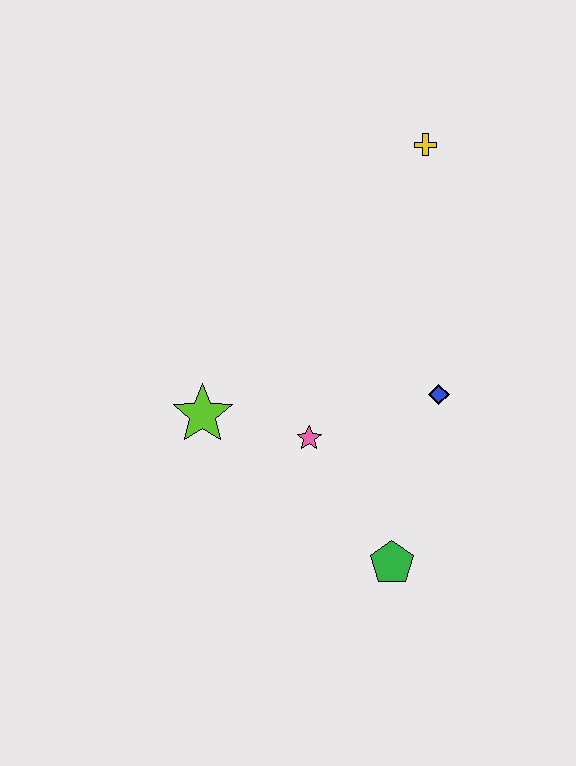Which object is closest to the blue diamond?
The pink star is closest to the blue diamond.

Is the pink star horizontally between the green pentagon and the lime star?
Yes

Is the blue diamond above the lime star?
Yes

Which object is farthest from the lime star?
The yellow cross is farthest from the lime star.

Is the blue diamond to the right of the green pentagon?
Yes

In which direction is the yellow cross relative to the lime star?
The yellow cross is above the lime star.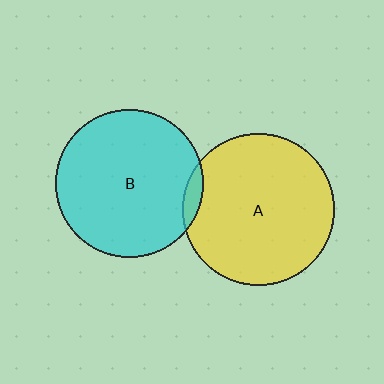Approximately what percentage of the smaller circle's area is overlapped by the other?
Approximately 5%.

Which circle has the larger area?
Circle A (yellow).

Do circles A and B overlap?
Yes.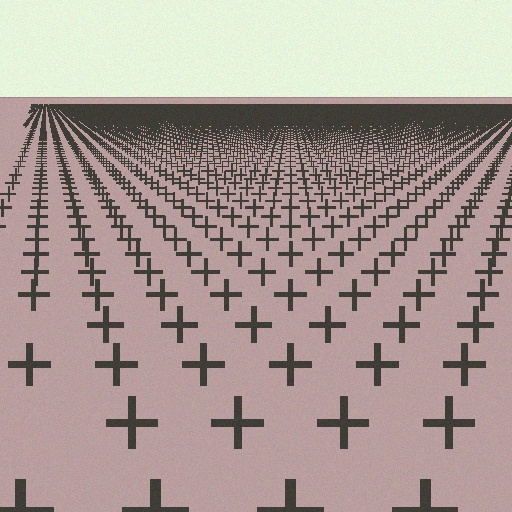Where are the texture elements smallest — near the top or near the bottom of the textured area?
Near the top.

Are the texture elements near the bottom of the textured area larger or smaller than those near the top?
Larger. Near the bottom, elements are closer to the viewer and appear at a bigger on-screen size.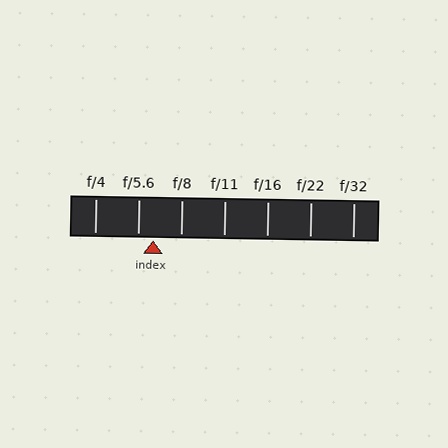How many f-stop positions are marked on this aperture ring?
There are 7 f-stop positions marked.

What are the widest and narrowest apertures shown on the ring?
The widest aperture shown is f/4 and the narrowest is f/32.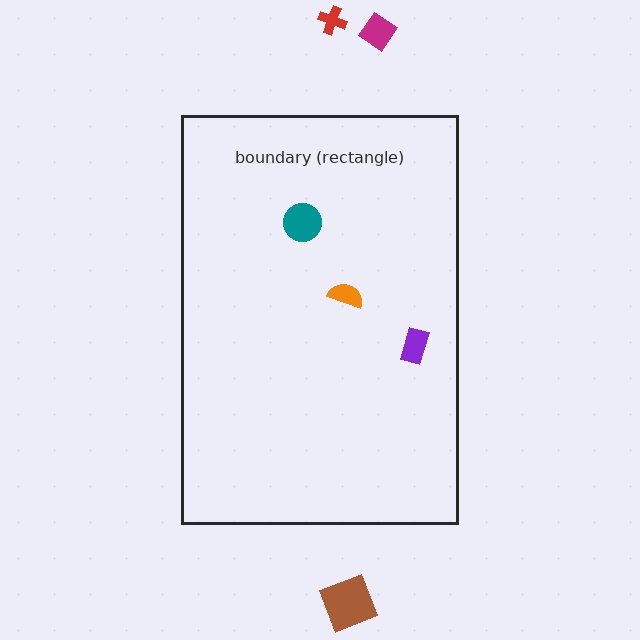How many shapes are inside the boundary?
3 inside, 3 outside.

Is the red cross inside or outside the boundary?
Outside.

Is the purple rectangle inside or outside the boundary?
Inside.